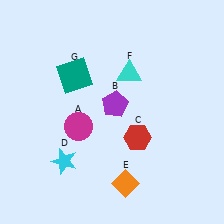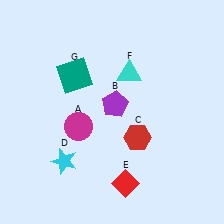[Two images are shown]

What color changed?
The diamond (E) changed from orange in Image 1 to red in Image 2.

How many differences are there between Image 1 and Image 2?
There is 1 difference between the two images.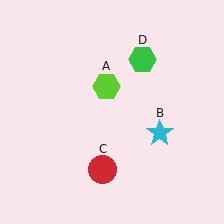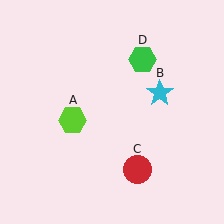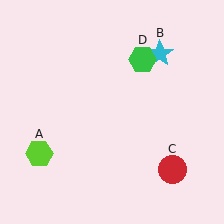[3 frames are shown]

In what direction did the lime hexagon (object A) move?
The lime hexagon (object A) moved down and to the left.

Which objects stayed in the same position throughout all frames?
Green hexagon (object D) remained stationary.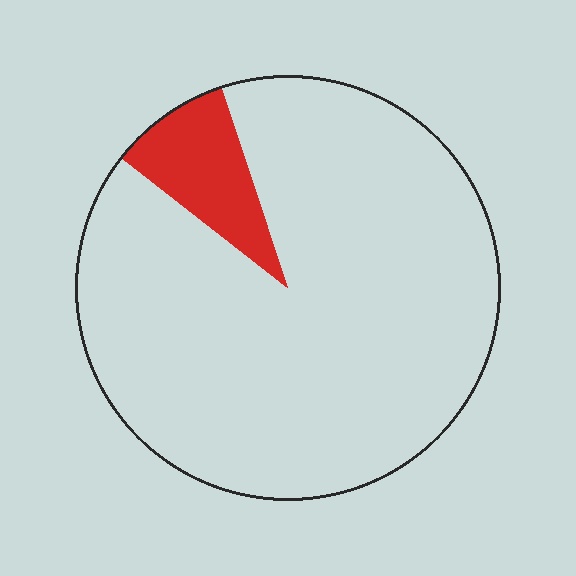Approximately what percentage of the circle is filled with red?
Approximately 10%.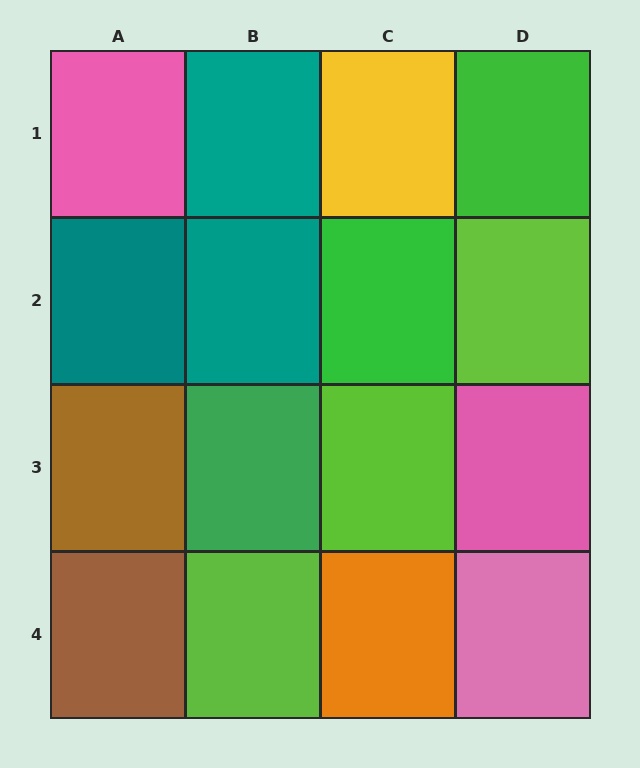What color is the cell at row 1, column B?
Teal.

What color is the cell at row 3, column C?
Lime.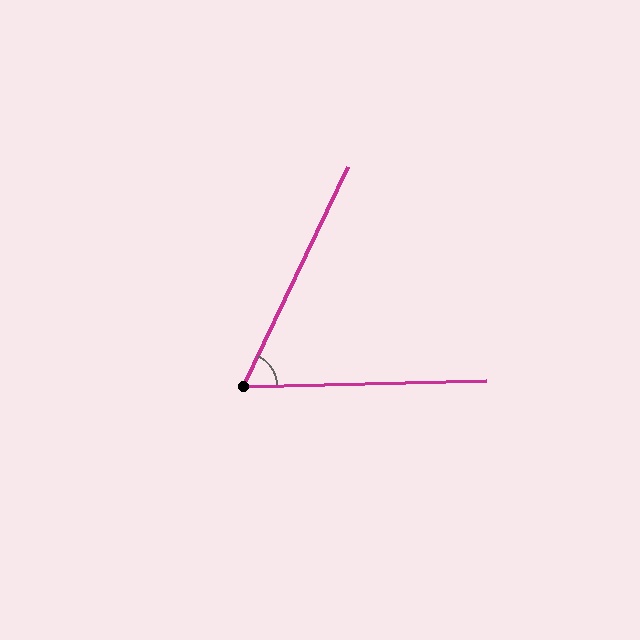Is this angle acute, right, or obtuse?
It is acute.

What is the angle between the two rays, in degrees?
Approximately 63 degrees.